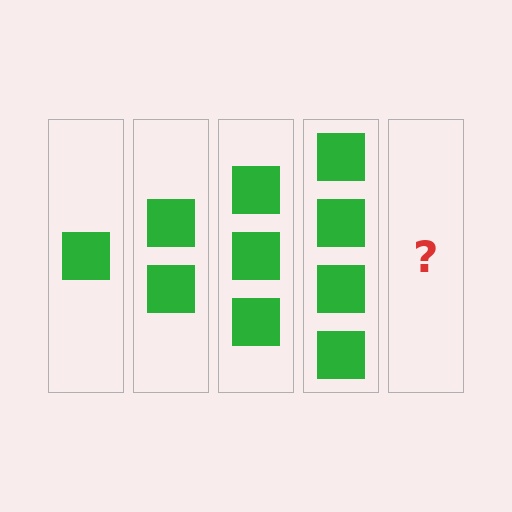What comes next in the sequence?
The next element should be 5 squares.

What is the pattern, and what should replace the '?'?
The pattern is that each step adds one more square. The '?' should be 5 squares.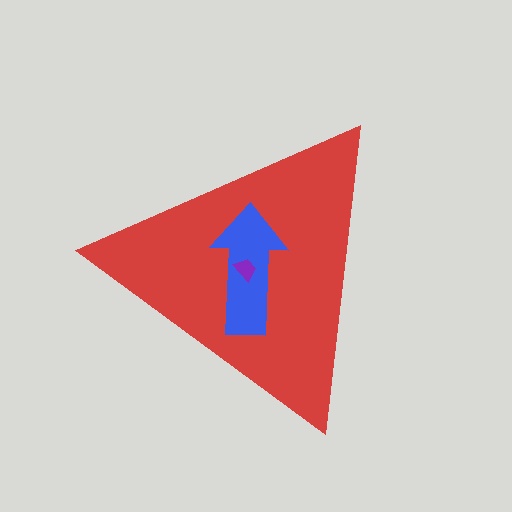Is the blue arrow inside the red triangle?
Yes.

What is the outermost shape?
The red triangle.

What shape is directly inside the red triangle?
The blue arrow.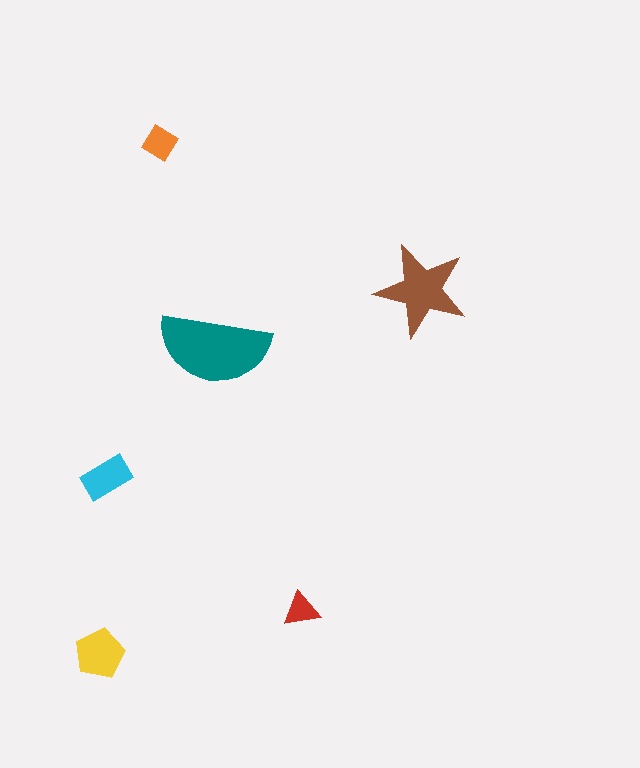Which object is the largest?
The teal semicircle.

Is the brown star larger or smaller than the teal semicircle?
Smaller.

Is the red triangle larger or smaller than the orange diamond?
Smaller.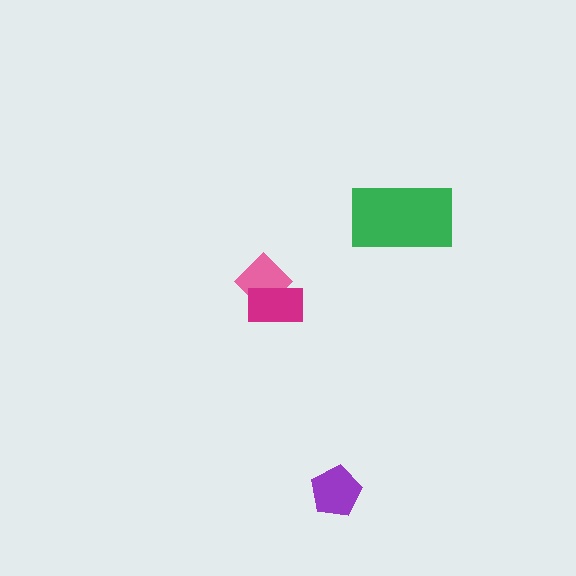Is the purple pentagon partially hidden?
No, no other shape covers it.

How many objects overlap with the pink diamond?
1 object overlaps with the pink diamond.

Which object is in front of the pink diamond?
The magenta rectangle is in front of the pink diamond.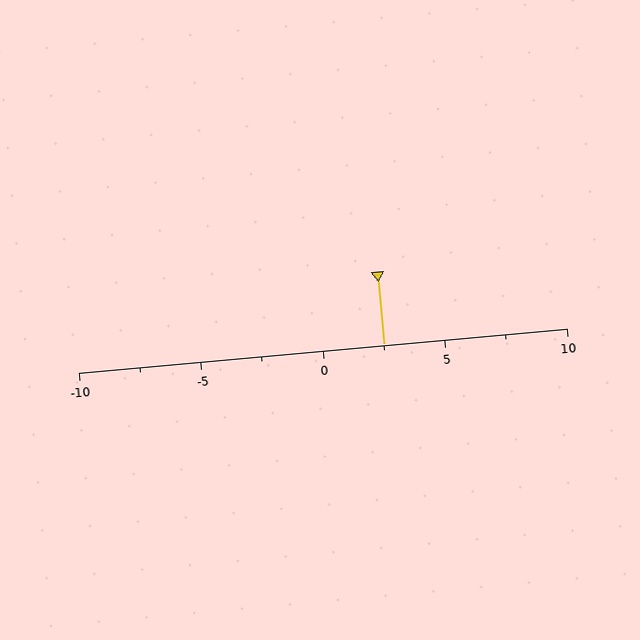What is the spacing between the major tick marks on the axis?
The major ticks are spaced 5 apart.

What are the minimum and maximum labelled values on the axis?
The axis runs from -10 to 10.